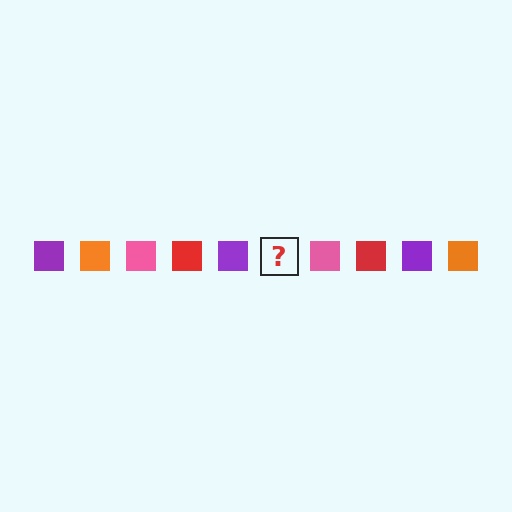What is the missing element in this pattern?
The missing element is an orange square.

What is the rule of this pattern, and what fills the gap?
The rule is that the pattern cycles through purple, orange, pink, red squares. The gap should be filled with an orange square.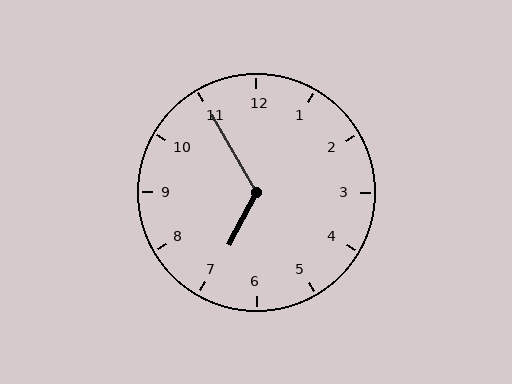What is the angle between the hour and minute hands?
Approximately 122 degrees.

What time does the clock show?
6:55.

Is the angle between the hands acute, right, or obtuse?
It is obtuse.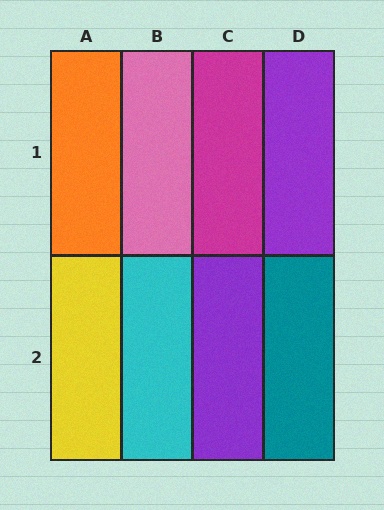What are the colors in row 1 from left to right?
Orange, pink, magenta, purple.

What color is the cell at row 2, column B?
Cyan.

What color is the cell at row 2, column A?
Yellow.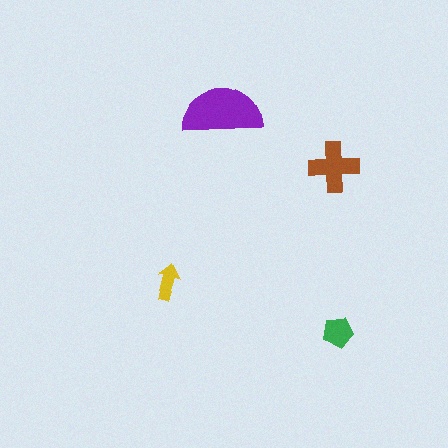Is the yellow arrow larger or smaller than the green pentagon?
Smaller.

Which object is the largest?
The purple semicircle.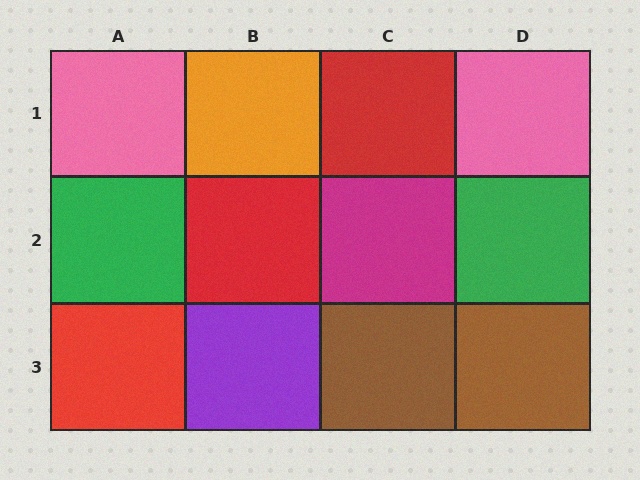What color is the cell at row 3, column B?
Purple.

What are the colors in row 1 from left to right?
Pink, orange, red, pink.